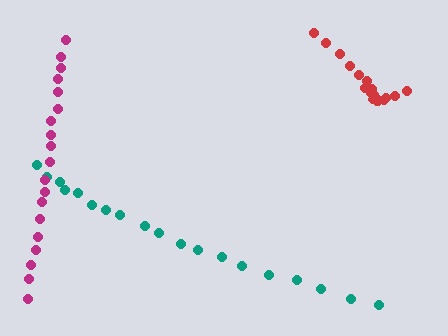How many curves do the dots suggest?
There are 3 distinct paths.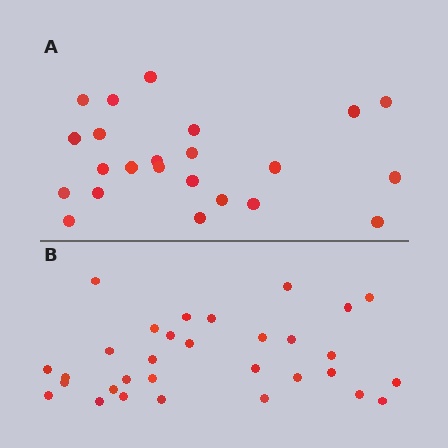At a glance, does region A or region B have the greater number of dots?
Region B (the bottom region) has more dots.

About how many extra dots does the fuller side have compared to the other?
Region B has roughly 8 or so more dots than region A.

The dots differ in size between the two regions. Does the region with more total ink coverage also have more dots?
No. Region A has more total ink coverage because its dots are larger, but region B actually contains more individual dots. Total area can be misleading — the number of items is what matters here.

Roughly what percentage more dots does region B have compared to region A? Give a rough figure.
About 35% more.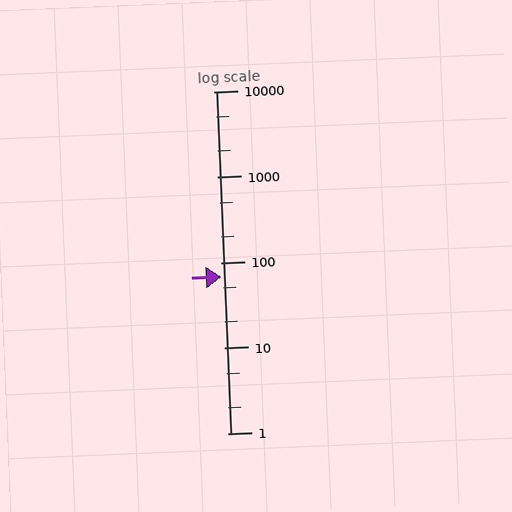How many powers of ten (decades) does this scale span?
The scale spans 4 decades, from 1 to 10000.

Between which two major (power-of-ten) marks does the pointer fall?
The pointer is between 10 and 100.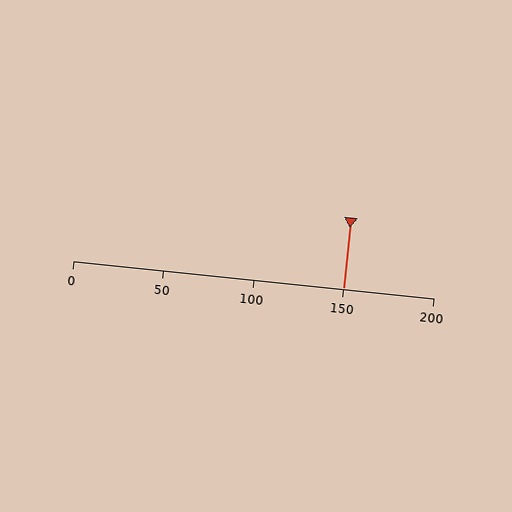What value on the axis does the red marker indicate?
The marker indicates approximately 150.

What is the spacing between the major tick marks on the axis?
The major ticks are spaced 50 apart.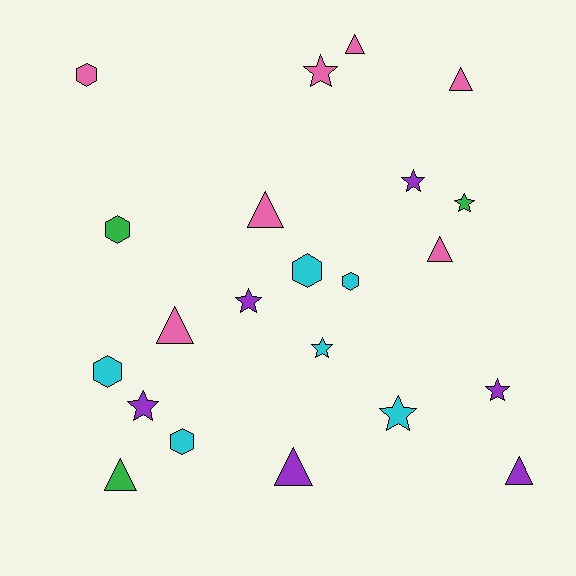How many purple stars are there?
There are 4 purple stars.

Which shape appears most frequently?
Star, with 8 objects.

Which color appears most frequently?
Pink, with 7 objects.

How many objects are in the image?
There are 22 objects.